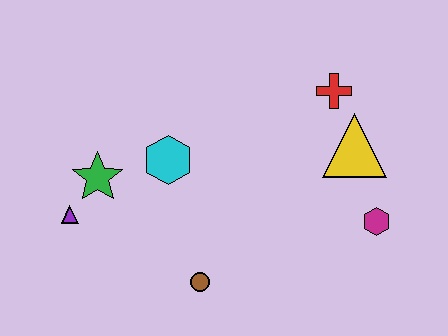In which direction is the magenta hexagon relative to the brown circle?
The magenta hexagon is to the right of the brown circle.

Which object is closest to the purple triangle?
The green star is closest to the purple triangle.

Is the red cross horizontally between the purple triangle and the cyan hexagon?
No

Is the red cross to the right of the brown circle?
Yes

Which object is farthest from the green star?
The magenta hexagon is farthest from the green star.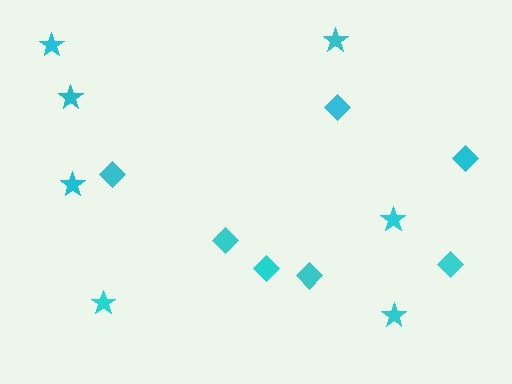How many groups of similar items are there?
There are 2 groups: one group of diamonds (7) and one group of stars (7).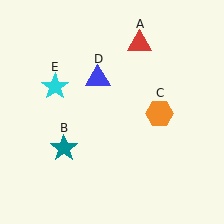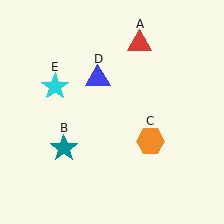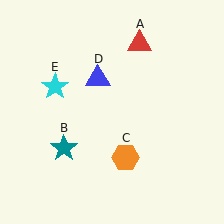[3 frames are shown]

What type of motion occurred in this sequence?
The orange hexagon (object C) rotated clockwise around the center of the scene.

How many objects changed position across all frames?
1 object changed position: orange hexagon (object C).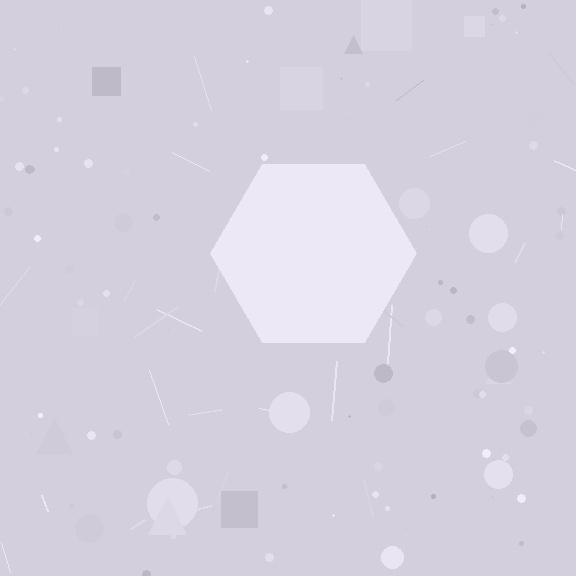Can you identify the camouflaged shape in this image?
The camouflaged shape is a hexagon.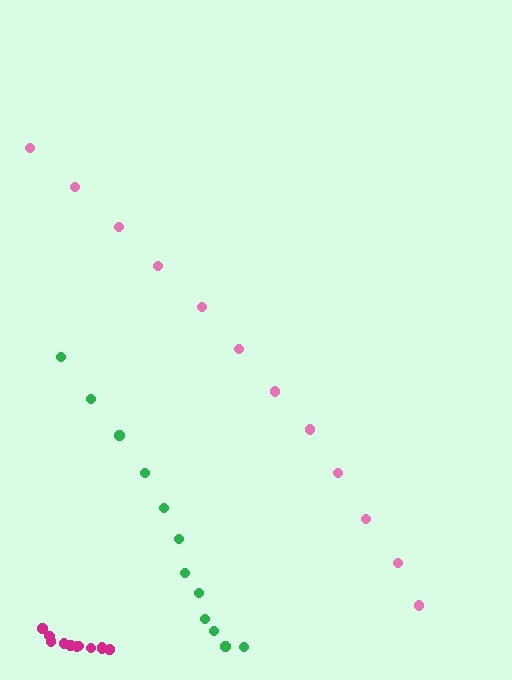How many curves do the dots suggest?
There are 3 distinct paths.